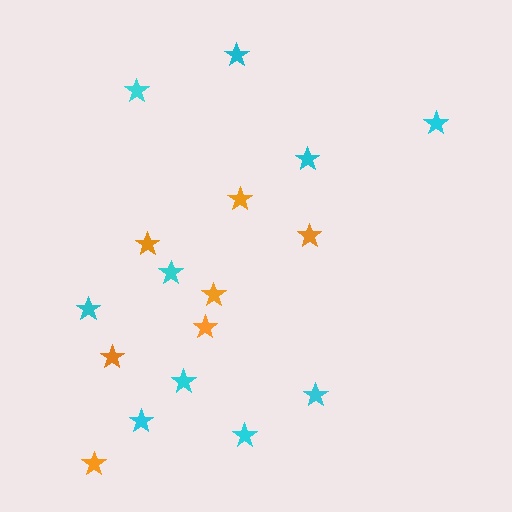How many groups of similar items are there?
There are 2 groups: one group of cyan stars (10) and one group of orange stars (7).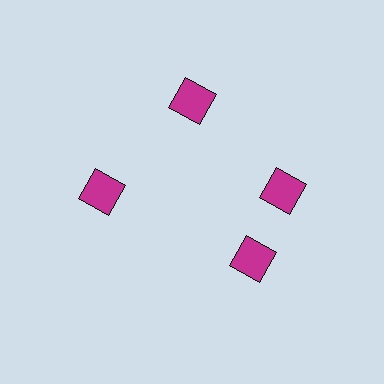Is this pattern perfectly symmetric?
No. The 4 magenta diamonds are arranged in a ring, but one element near the 6 o'clock position is rotated out of alignment along the ring, breaking the 4-fold rotational symmetry.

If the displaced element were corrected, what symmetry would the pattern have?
It would have 4-fold rotational symmetry — the pattern would map onto itself every 90 degrees.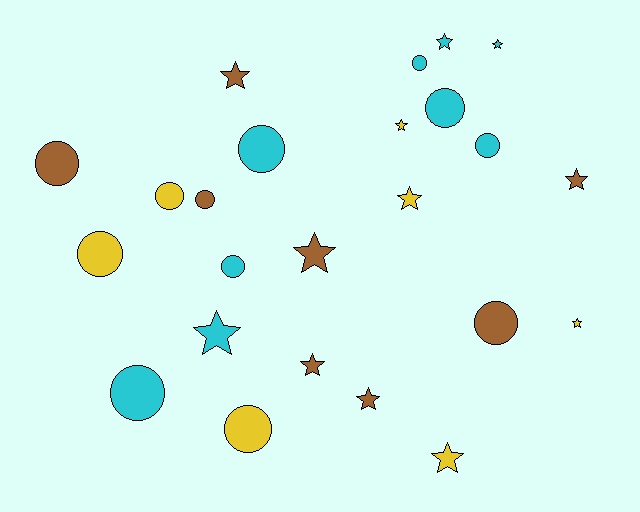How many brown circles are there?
There are 3 brown circles.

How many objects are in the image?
There are 24 objects.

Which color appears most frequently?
Cyan, with 9 objects.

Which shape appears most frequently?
Circle, with 12 objects.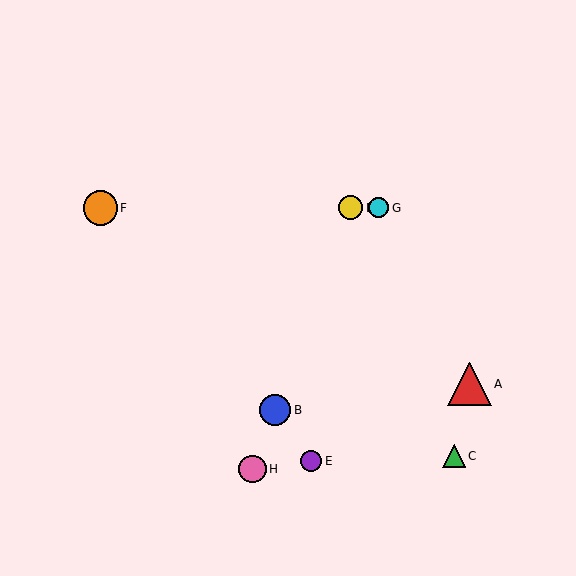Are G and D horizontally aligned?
Yes, both are at y≈208.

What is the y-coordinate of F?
Object F is at y≈208.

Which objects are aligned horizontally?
Objects D, F, G are aligned horizontally.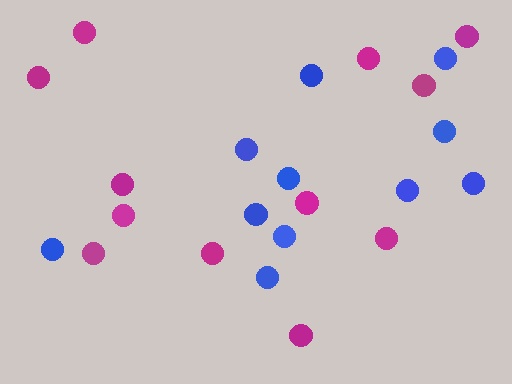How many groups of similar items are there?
There are 2 groups: one group of blue circles (11) and one group of magenta circles (12).